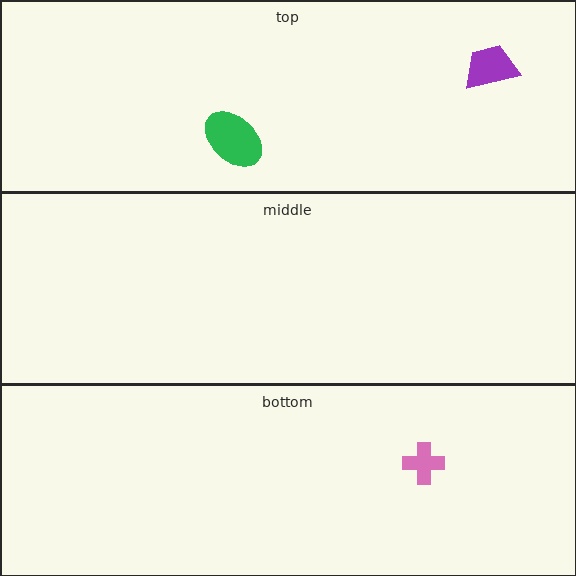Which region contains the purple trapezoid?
The top region.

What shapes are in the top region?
The green ellipse, the purple trapezoid.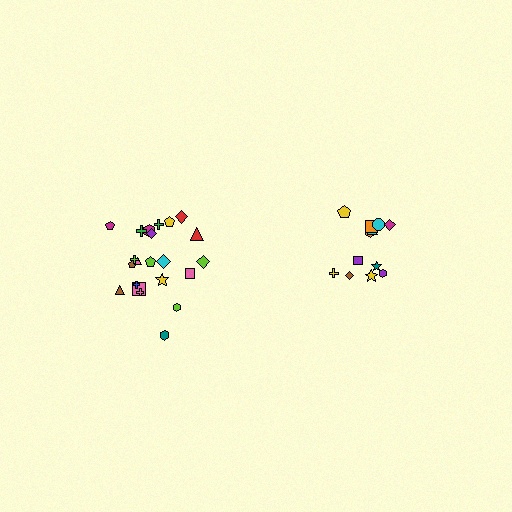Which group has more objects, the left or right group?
The left group.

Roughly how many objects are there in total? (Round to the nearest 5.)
Roughly 35 objects in total.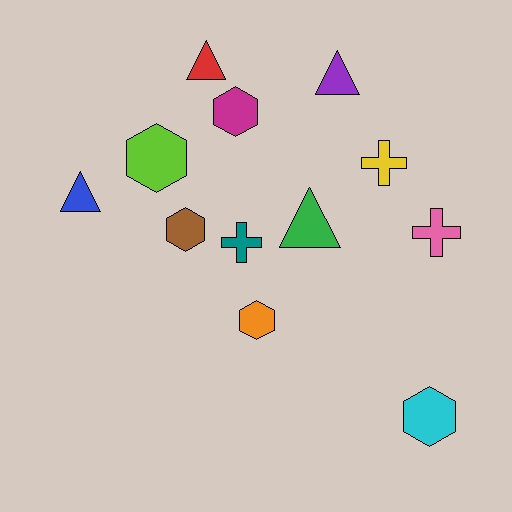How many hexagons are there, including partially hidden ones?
There are 5 hexagons.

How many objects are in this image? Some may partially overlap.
There are 12 objects.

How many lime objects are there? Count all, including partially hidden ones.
There is 1 lime object.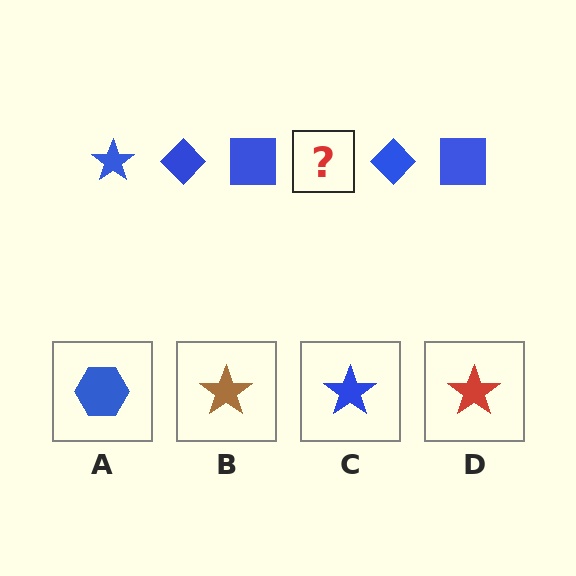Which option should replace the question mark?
Option C.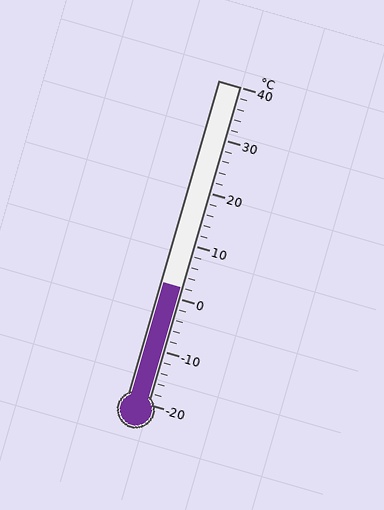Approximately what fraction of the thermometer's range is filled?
The thermometer is filled to approximately 35% of its range.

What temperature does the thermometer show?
The thermometer shows approximately 2°C.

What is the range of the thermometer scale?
The thermometer scale ranges from -20°C to 40°C.